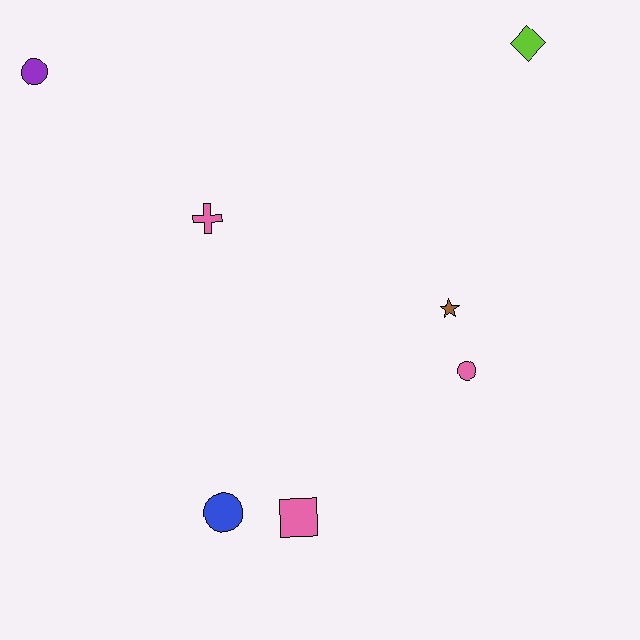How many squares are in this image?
There is 1 square.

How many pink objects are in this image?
There are 3 pink objects.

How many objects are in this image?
There are 7 objects.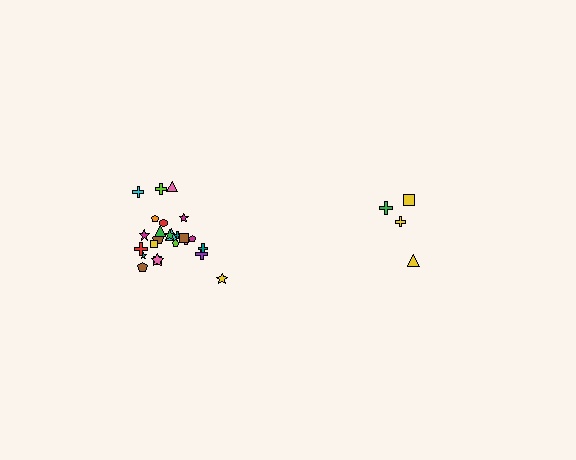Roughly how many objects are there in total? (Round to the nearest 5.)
Roughly 30 objects in total.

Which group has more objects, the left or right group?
The left group.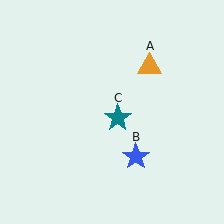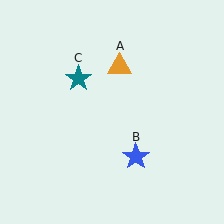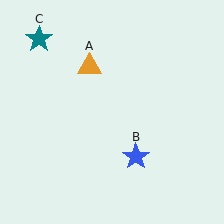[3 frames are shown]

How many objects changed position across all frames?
2 objects changed position: orange triangle (object A), teal star (object C).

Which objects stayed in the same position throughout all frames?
Blue star (object B) remained stationary.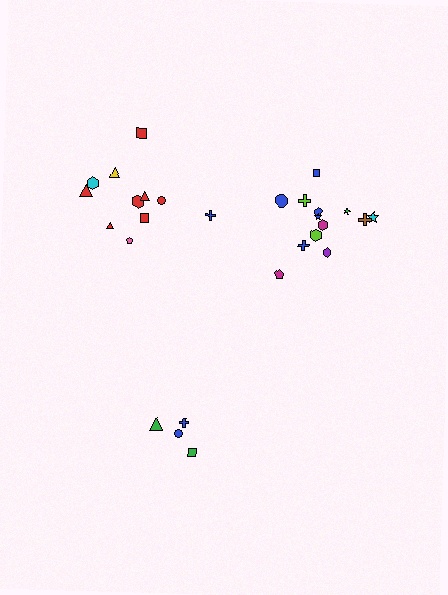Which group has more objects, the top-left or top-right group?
The top-right group.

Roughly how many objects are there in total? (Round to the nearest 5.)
Roughly 30 objects in total.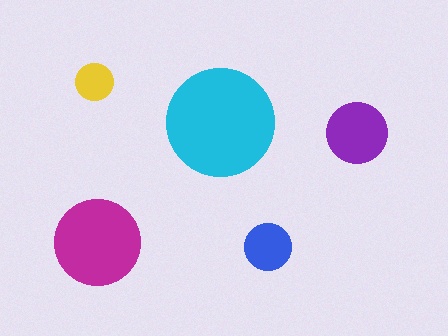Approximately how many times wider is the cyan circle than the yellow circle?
About 3 times wider.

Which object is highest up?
The yellow circle is topmost.